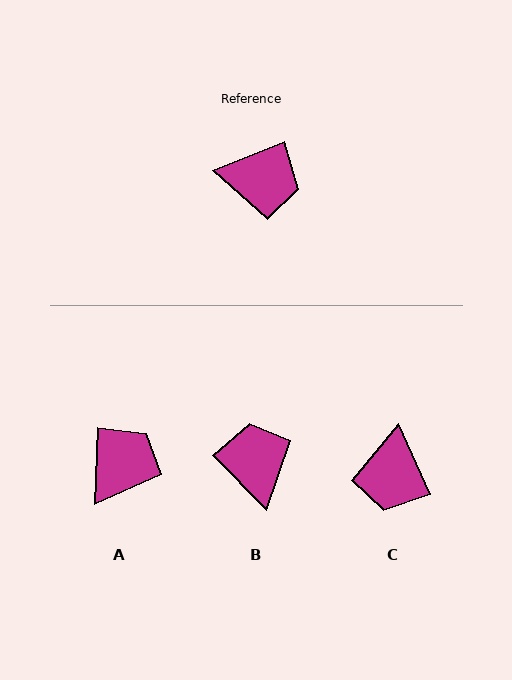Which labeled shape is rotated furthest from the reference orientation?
B, about 113 degrees away.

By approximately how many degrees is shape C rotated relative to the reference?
Approximately 88 degrees clockwise.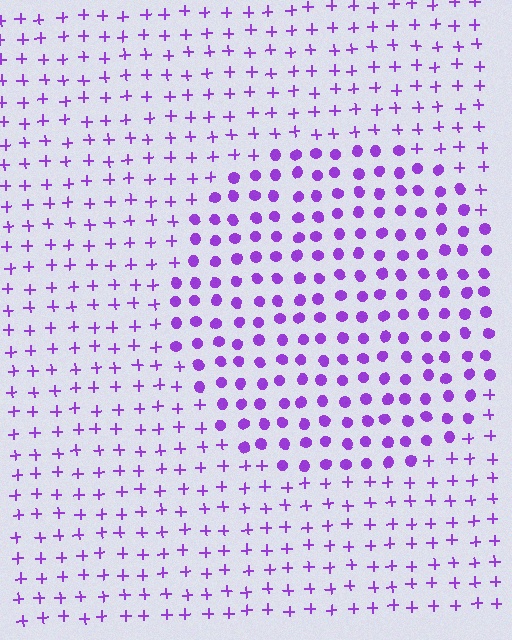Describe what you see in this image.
The image is filled with small purple elements arranged in a uniform grid. A circle-shaped region contains circles, while the surrounding area contains plus signs. The boundary is defined purely by the change in element shape.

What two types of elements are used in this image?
The image uses circles inside the circle region and plus signs outside it.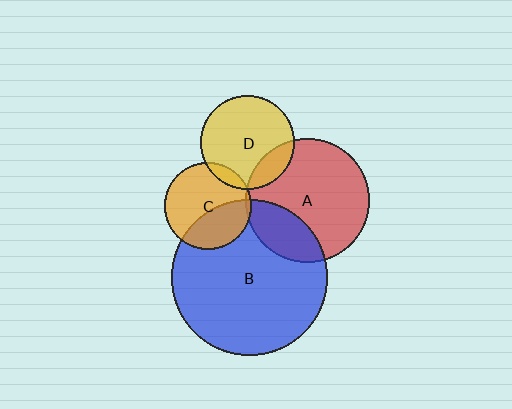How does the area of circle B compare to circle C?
Approximately 3.2 times.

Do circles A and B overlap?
Yes.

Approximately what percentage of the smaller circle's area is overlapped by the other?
Approximately 25%.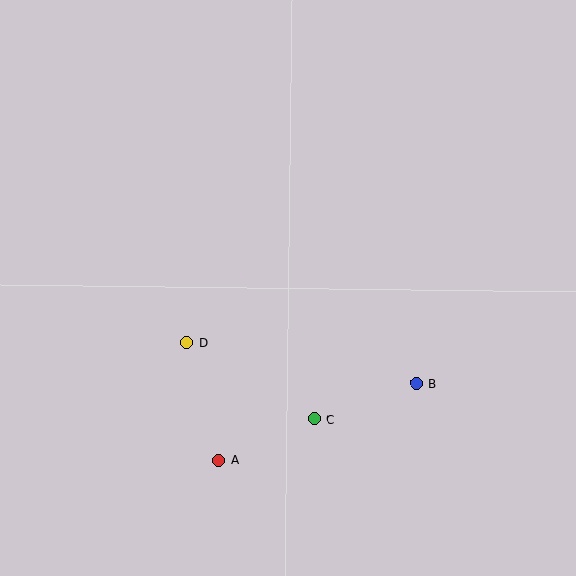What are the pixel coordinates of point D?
Point D is at (187, 342).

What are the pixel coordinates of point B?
Point B is at (416, 384).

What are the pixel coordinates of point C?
Point C is at (315, 419).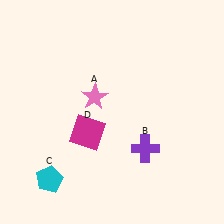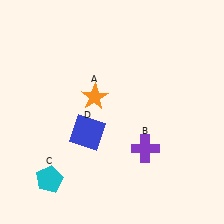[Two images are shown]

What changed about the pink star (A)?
In Image 1, A is pink. In Image 2, it changed to orange.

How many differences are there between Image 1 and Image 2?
There are 2 differences between the two images.